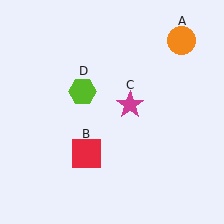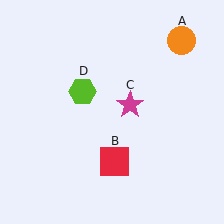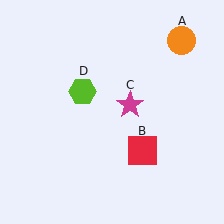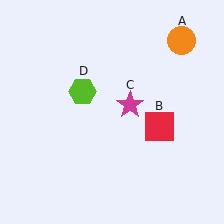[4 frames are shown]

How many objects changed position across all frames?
1 object changed position: red square (object B).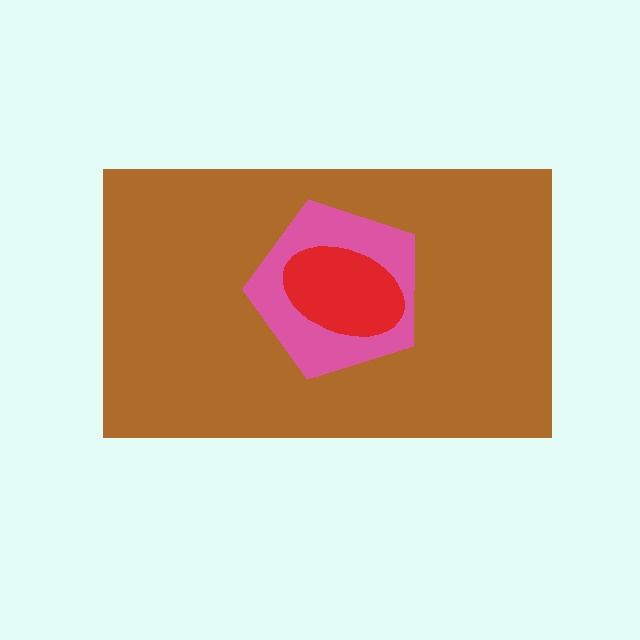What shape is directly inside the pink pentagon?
The red ellipse.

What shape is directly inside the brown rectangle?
The pink pentagon.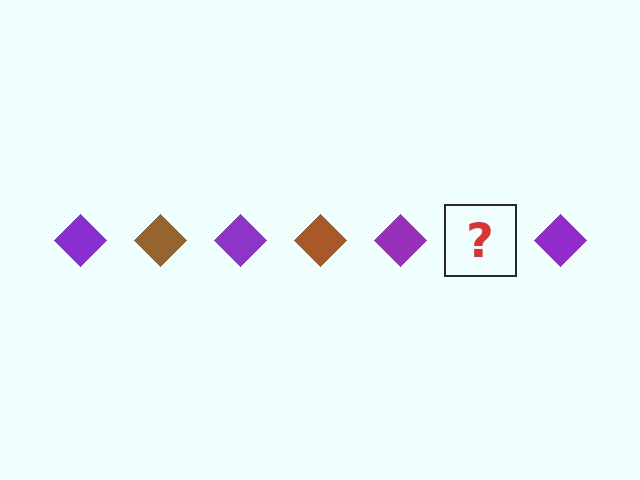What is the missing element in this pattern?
The missing element is a brown diamond.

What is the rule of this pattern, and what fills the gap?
The rule is that the pattern cycles through purple, brown diamonds. The gap should be filled with a brown diamond.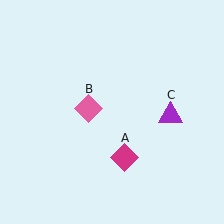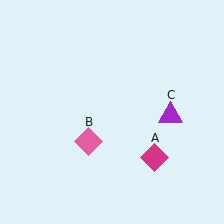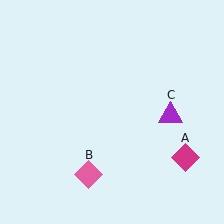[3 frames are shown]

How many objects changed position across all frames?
2 objects changed position: magenta diamond (object A), pink diamond (object B).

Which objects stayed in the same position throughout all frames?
Purple triangle (object C) remained stationary.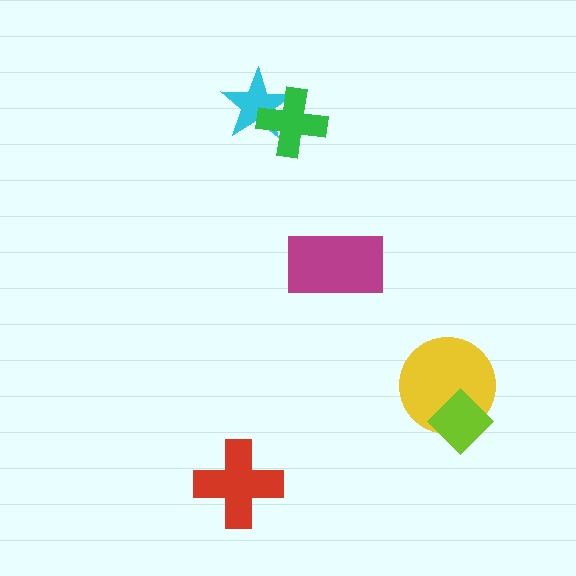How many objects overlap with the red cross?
0 objects overlap with the red cross.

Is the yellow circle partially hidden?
Yes, it is partially covered by another shape.